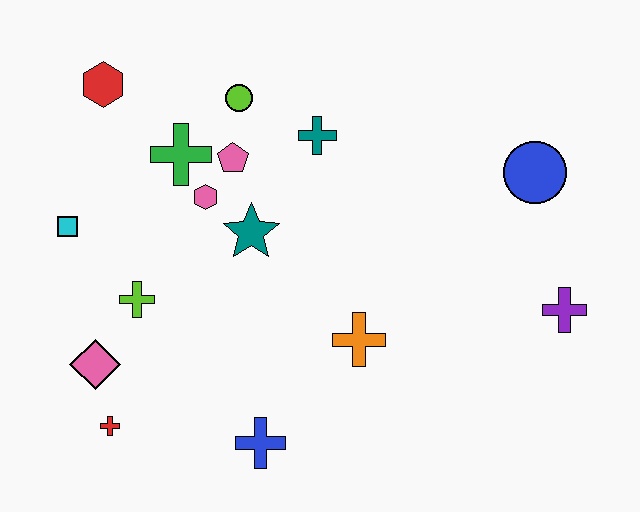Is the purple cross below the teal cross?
Yes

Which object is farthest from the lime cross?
The purple cross is farthest from the lime cross.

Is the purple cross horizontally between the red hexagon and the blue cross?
No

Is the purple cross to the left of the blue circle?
No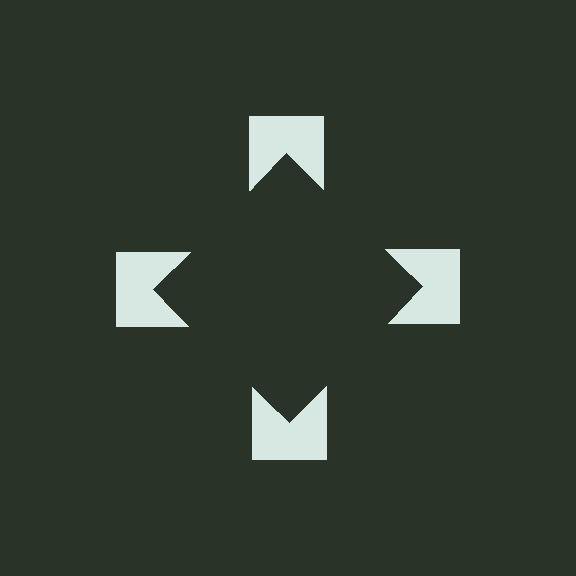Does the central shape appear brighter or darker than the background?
It typically appears slightly darker than the background, even though no actual brightness change is drawn.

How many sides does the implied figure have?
4 sides.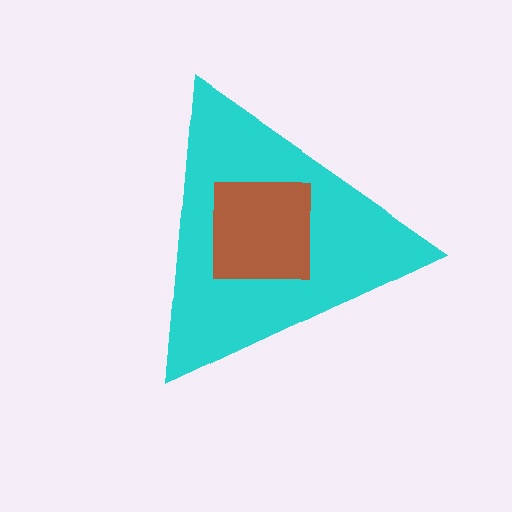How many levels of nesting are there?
2.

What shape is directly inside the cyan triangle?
The brown square.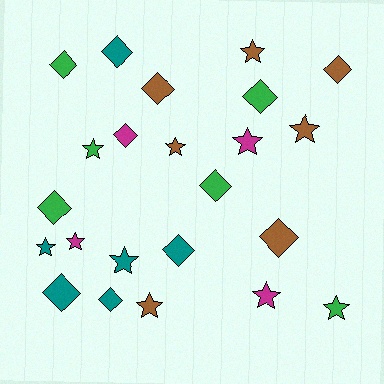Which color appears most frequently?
Brown, with 7 objects.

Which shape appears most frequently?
Diamond, with 12 objects.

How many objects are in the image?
There are 23 objects.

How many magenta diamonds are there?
There is 1 magenta diamond.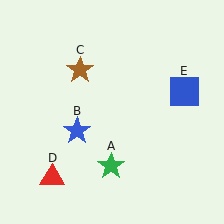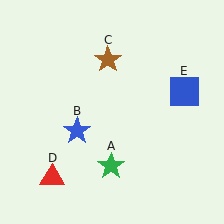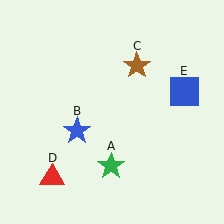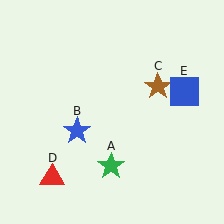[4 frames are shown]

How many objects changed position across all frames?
1 object changed position: brown star (object C).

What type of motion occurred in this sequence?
The brown star (object C) rotated clockwise around the center of the scene.